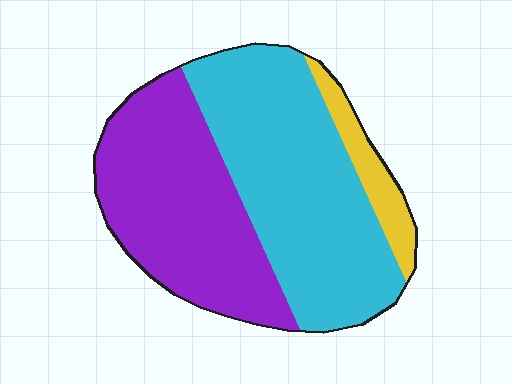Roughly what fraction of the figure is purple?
Purple covers 41% of the figure.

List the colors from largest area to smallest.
From largest to smallest: cyan, purple, yellow.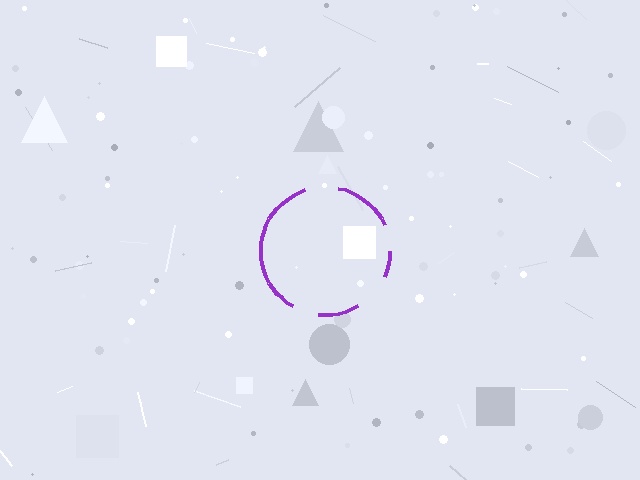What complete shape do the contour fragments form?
The contour fragments form a circle.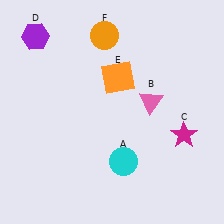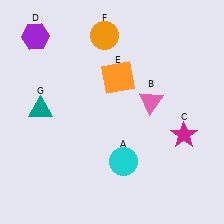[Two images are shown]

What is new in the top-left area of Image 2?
A teal triangle (G) was added in the top-left area of Image 2.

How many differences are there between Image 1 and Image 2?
There is 1 difference between the two images.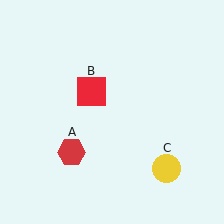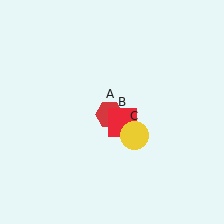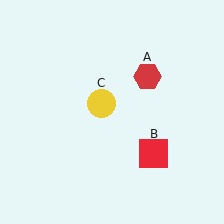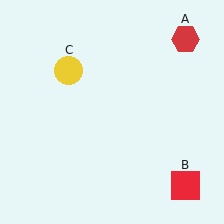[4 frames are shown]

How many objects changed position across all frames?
3 objects changed position: red hexagon (object A), red square (object B), yellow circle (object C).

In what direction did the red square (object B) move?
The red square (object B) moved down and to the right.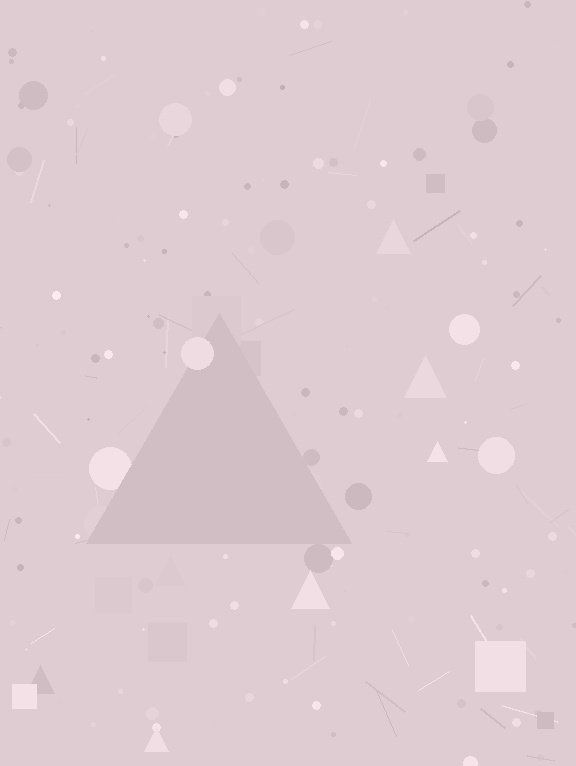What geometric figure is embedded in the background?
A triangle is embedded in the background.